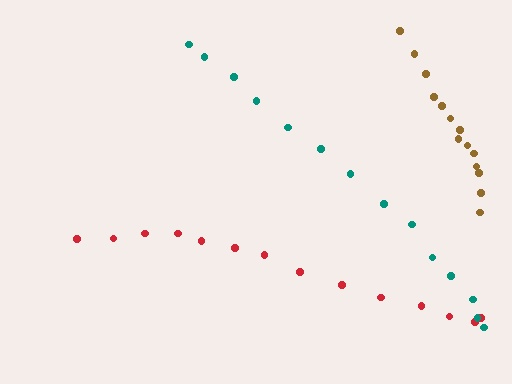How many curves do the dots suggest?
There are 3 distinct paths.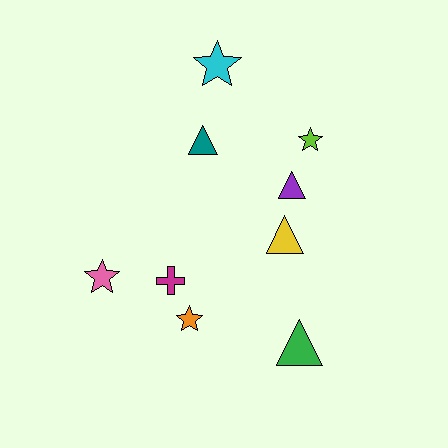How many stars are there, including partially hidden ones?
There are 4 stars.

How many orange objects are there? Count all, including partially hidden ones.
There is 1 orange object.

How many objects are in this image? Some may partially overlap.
There are 9 objects.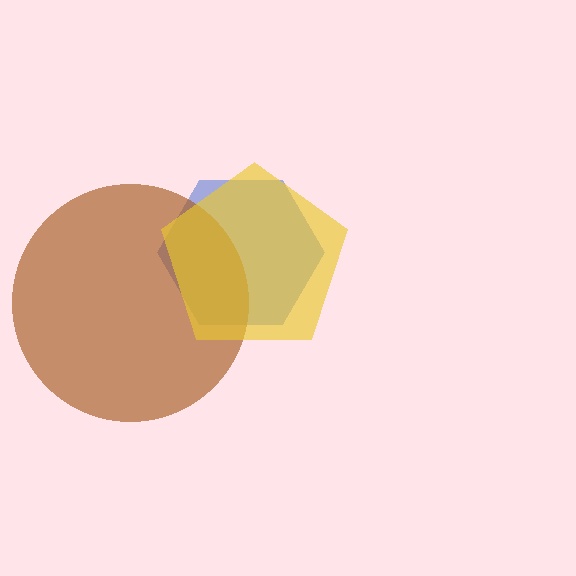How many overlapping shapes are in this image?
There are 3 overlapping shapes in the image.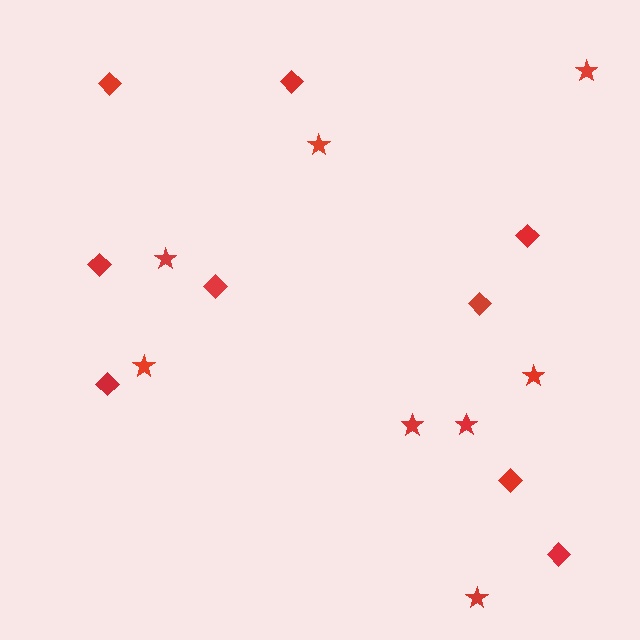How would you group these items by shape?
There are 2 groups: one group of diamonds (9) and one group of stars (8).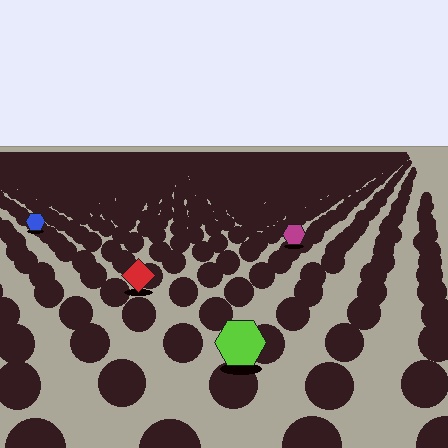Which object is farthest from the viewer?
The blue hexagon is farthest from the viewer. It appears smaller and the ground texture around it is denser.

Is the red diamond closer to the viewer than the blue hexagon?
Yes. The red diamond is closer — you can tell from the texture gradient: the ground texture is coarser near it.